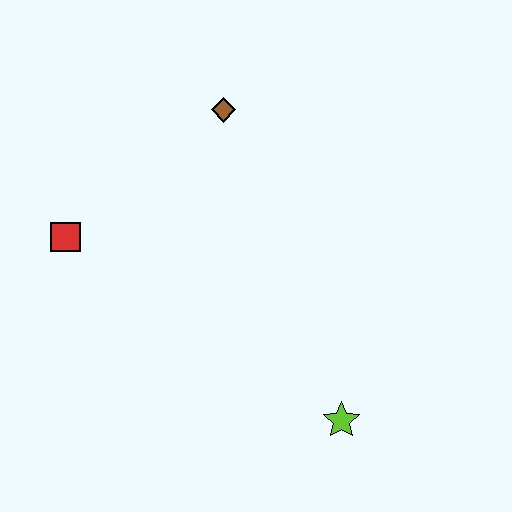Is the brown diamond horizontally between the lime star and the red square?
Yes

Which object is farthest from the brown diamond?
The lime star is farthest from the brown diamond.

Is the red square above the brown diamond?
No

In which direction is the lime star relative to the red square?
The lime star is to the right of the red square.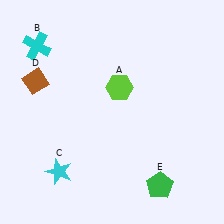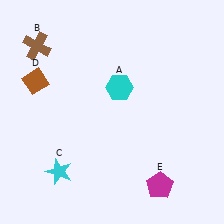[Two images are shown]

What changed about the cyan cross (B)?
In Image 1, B is cyan. In Image 2, it changed to brown.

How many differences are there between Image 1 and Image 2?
There are 3 differences between the two images.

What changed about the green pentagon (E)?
In Image 1, E is green. In Image 2, it changed to magenta.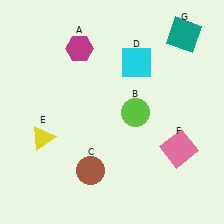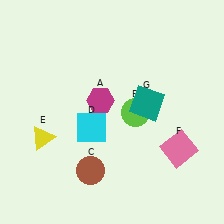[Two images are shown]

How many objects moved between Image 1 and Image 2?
3 objects moved between the two images.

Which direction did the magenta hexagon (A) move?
The magenta hexagon (A) moved down.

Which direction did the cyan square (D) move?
The cyan square (D) moved down.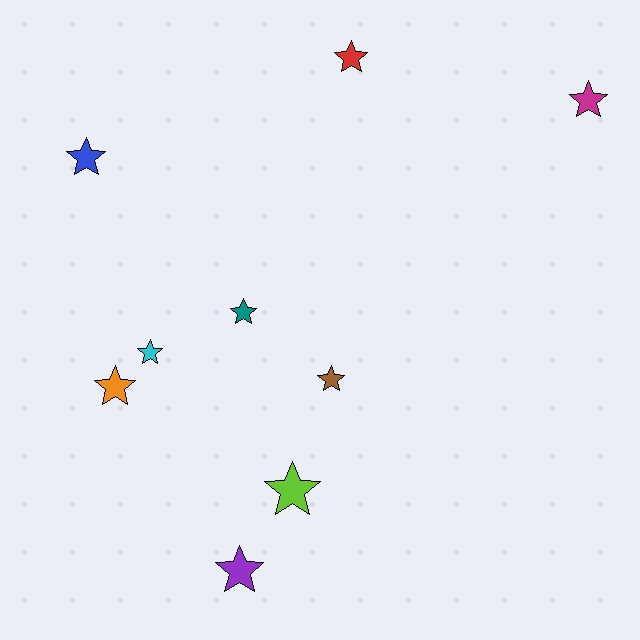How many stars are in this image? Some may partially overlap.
There are 9 stars.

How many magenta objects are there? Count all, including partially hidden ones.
There is 1 magenta object.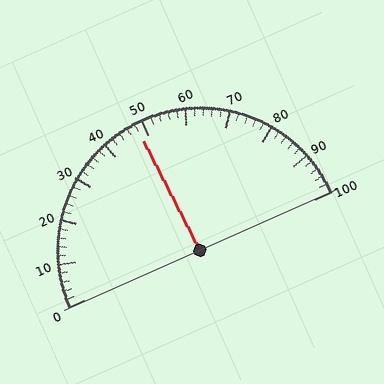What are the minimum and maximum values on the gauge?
The gauge ranges from 0 to 100.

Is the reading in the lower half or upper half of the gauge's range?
The reading is in the lower half of the range (0 to 100).